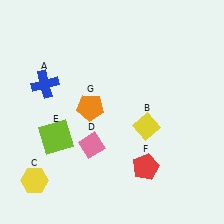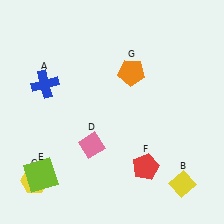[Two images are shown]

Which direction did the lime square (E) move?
The lime square (E) moved down.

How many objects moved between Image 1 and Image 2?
3 objects moved between the two images.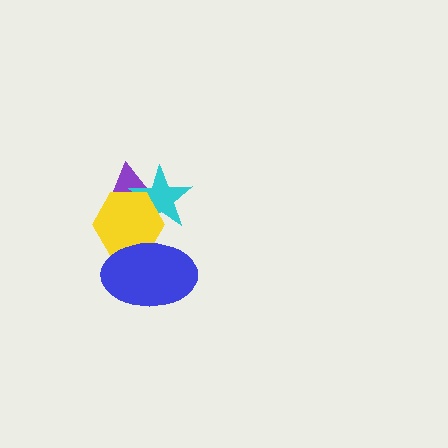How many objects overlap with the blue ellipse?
1 object overlaps with the blue ellipse.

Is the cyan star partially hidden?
Yes, it is partially covered by another shape.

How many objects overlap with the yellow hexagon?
3 objects overlap with the yellow hexagon.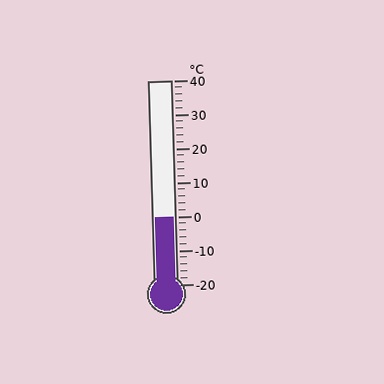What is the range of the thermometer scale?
The thermometer scale ranges from -20°C to 40°C.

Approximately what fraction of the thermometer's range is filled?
The thermometer is filled to approximately 35% of its range.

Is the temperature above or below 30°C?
The temperature is below 30°C.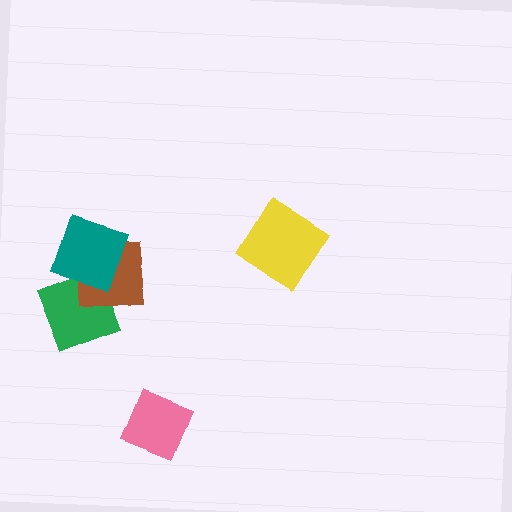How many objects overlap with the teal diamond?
2 objects overlap with the teal diamond.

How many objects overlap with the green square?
2 objects overlap with the green square.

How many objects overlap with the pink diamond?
0 objects overlap with the pink diamond.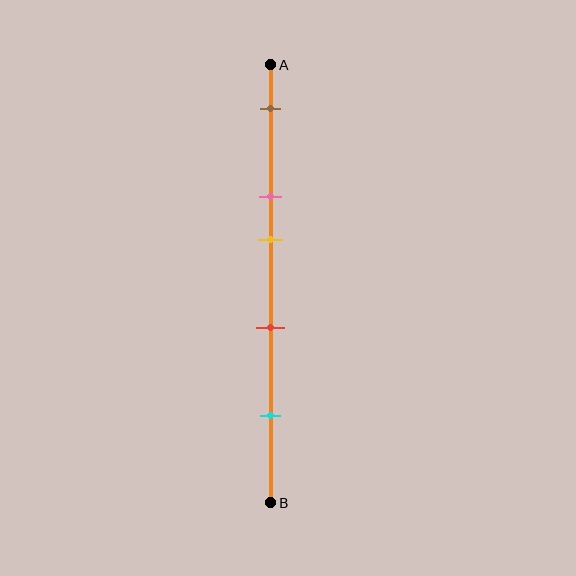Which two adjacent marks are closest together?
The pink and yellow marks are the closest adjacent pair.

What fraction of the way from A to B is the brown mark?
The brown mark is approximately 10% (0.1) of the way from A to B.